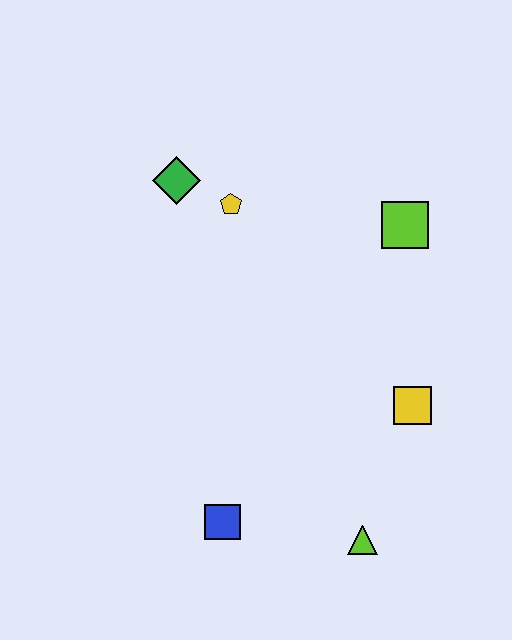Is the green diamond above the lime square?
Yes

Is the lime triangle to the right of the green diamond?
Yes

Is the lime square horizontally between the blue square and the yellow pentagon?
No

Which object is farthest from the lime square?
The blue square is farthest from the lime square.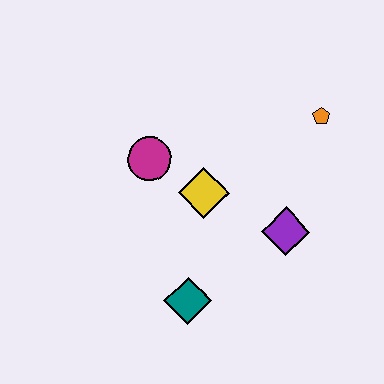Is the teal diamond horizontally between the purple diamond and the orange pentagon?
No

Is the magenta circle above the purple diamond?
Yes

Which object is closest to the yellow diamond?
The magenta circle is closest to the yellow diamond.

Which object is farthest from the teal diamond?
The orange pentagon is farthest from the teal diamond.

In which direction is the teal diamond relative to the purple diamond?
The teal diamond is to the left of the purple diamond.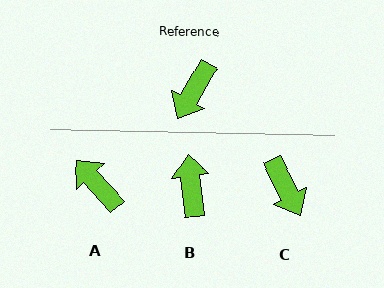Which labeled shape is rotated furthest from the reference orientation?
B, about 143 degrees away.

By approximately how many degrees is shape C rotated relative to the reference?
Approximately 58 degrees counter-clockwise.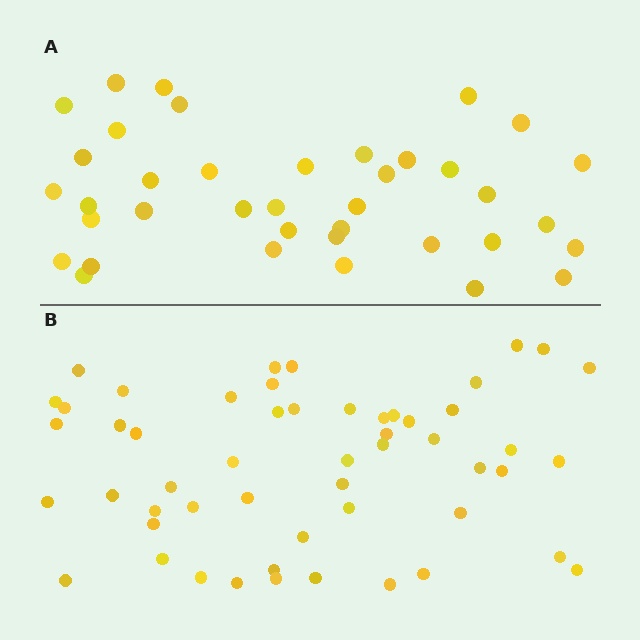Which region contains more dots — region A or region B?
Region B (the bottom region) has more dots.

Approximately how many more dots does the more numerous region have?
Region B has approximately 15 more dots than region A.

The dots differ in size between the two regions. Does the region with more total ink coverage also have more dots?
No. Region A has more total ink coverage because its dots are larger, but region B actually contains more individual dots. Total area can be misleading — the number of items is what matters here.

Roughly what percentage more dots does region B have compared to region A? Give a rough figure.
About 40% more.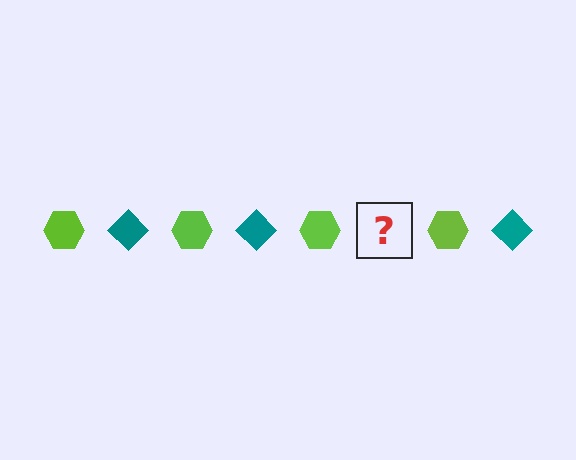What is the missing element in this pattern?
The missing element is a teal diamond.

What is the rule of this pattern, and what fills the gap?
The rule is that the pattern alternates between lime hexagon and teal diamond. The gap should be filled with a teal diamond.